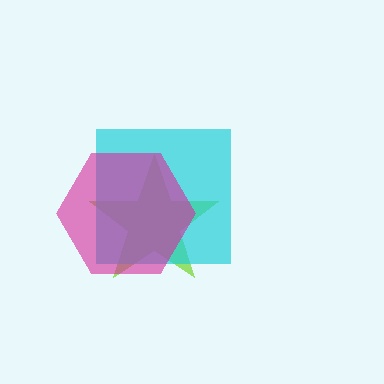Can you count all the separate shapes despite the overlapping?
Yes, there are 3 separate shapes.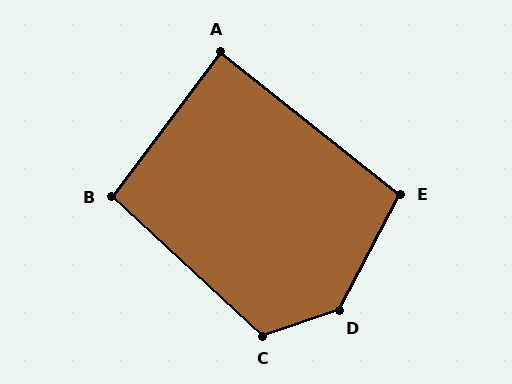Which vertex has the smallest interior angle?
A, at approximately 88 degrees.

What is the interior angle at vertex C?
Approximately 118 degrees (obtuse).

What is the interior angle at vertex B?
Approximately 96 degrees (obtuse).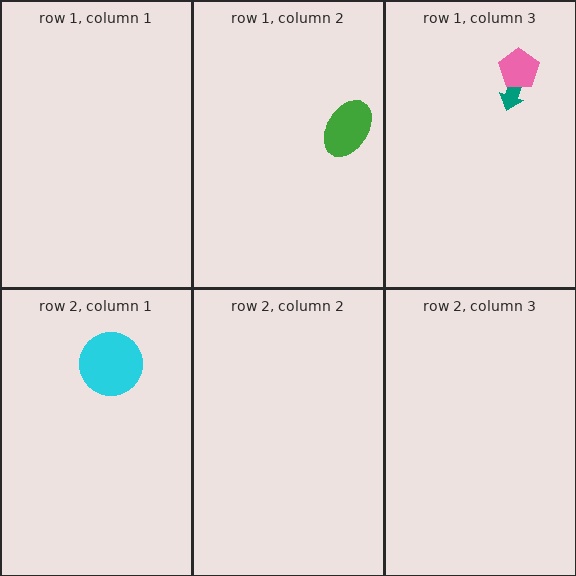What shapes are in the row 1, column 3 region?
The teal arrow, the pink pentagon.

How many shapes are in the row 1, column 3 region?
2.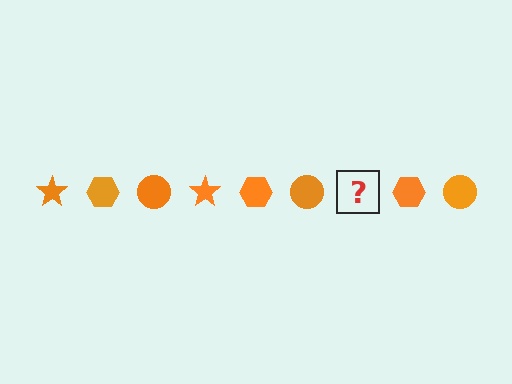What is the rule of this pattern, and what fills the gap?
The rule is that the pattern cycles through star, hexagon, circle shapes in orange. The gap should be filled with an orange star.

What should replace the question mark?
The question mark should be replaced with an orange star.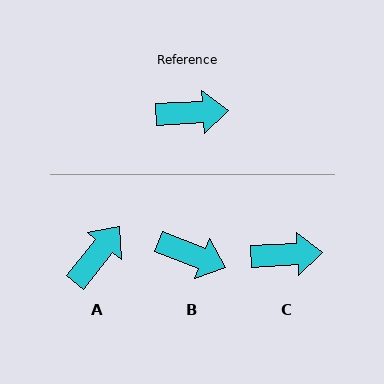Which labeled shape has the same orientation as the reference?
C.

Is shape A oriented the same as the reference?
No, it is off by about 48 degrees.